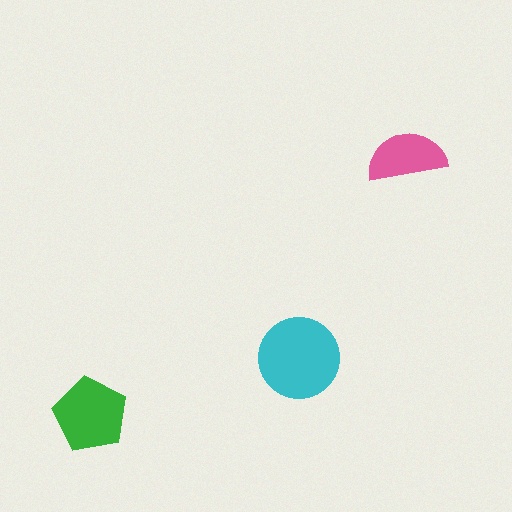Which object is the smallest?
The pink semicircle.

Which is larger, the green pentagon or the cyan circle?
The cyan circle.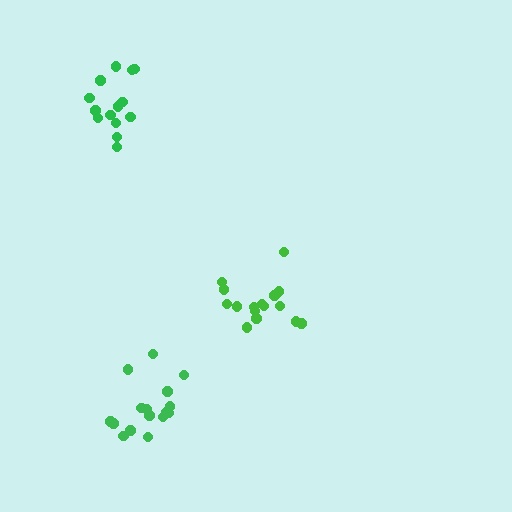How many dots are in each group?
Group 1: 14 dots, Group 2: 16 dots, Group 3: 16 dots (46 total).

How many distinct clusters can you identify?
There are 3 distinct clusters.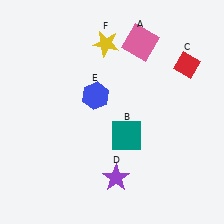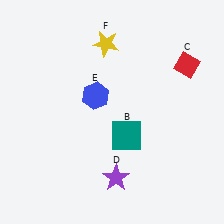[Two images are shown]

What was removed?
The pink square (A) was removed in Image 2.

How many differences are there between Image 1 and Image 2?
There is 1 difference between the two images.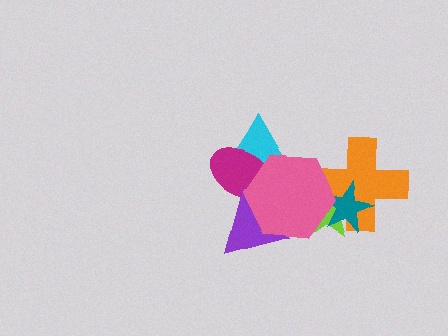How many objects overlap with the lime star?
3 objects overlap with the lime star.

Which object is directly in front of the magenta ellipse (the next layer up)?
The purple triangle is directly in front of the magenta ellipse.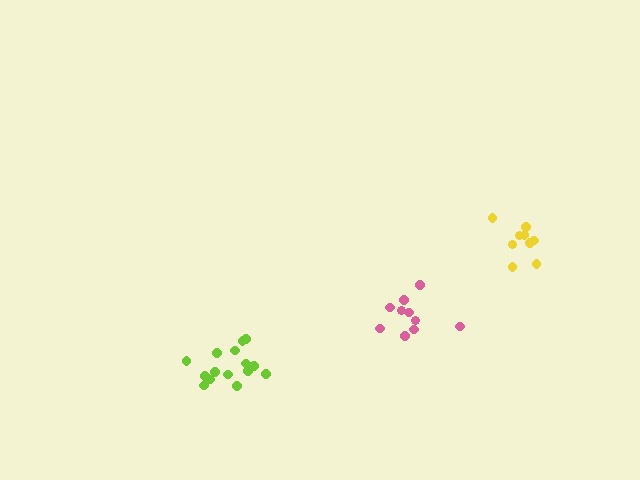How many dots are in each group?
Group 1: 9 dots, Group 2: 10 dots, Group 3: 15 dots (34 total).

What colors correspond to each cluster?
The clusters are colored: yellow, pink, lime.